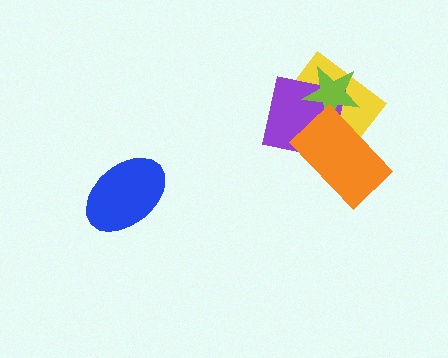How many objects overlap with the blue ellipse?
0 objects overlap with the blue ellipse.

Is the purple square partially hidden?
Yes, it is partially covered by another shape.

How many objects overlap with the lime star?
3 objects overlap with the lime star.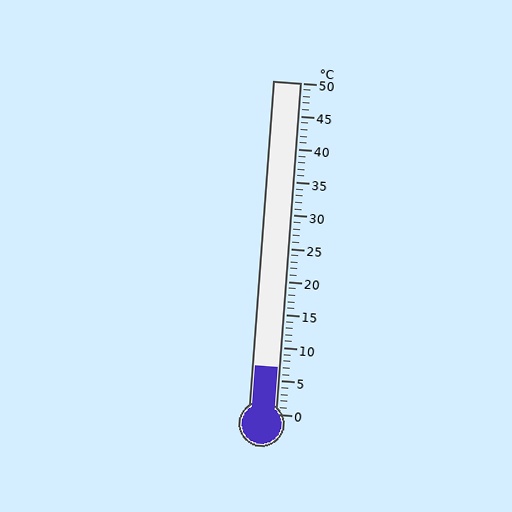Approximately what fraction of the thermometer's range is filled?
The thermometer is filled to approximately 15% of its range.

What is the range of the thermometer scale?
The thermometer scale ranges from 0°C to 50°C.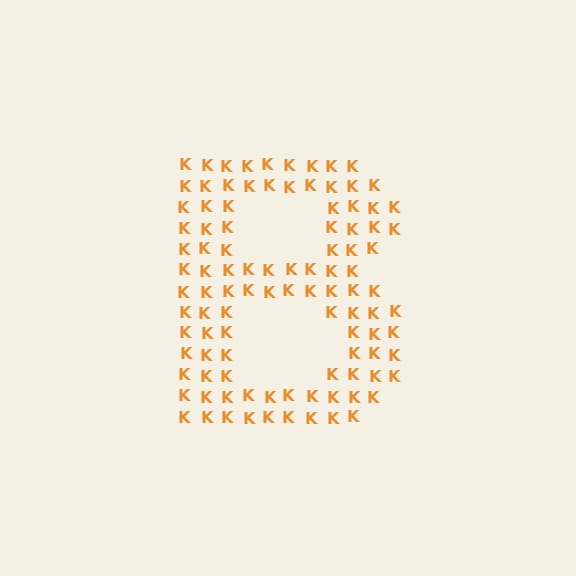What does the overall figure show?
The overall figure shows the letter B.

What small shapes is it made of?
It is made of small letter K's.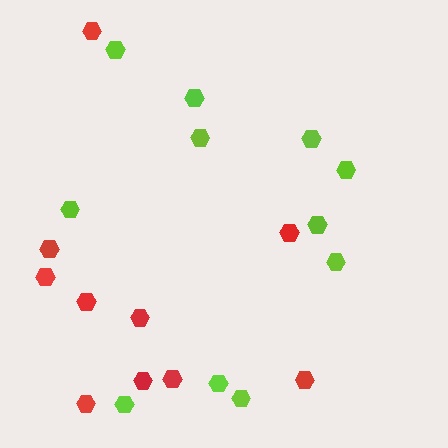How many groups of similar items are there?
There are 2 groups: one group of lime hexagons (11) and one group of red hexagons (10).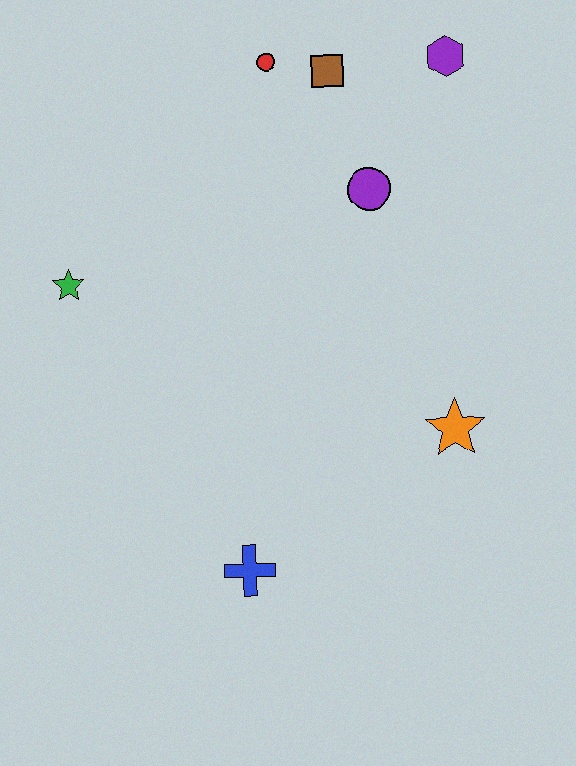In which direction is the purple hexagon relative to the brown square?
The purple hexagon is to the right of the brown square.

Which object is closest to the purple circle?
The brown square is closest to the purple circle.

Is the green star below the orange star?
No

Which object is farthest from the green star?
The purple hexagon is farthest from the green star.